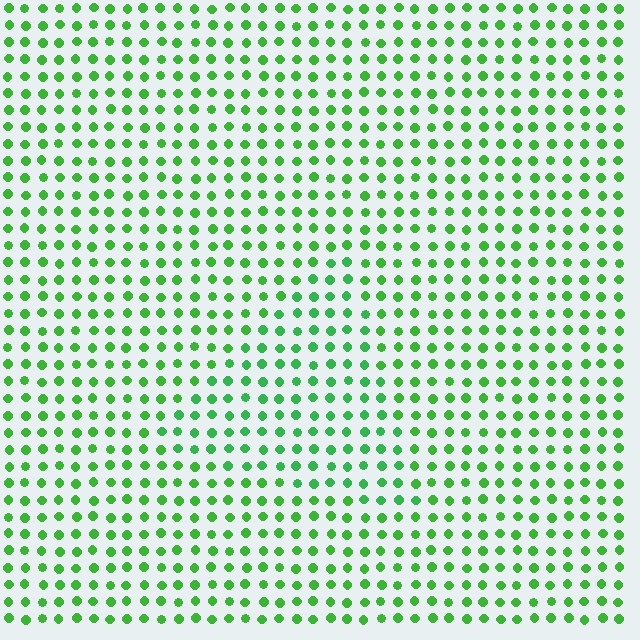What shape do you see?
I see a triangle.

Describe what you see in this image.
The image is filled with small green elements in a uniform arrangement. A triangle-shaped region is visible where the elements are tinted to a slightly different hue, forming a subtle color boundary.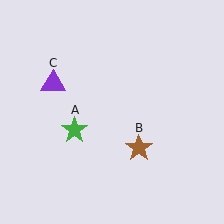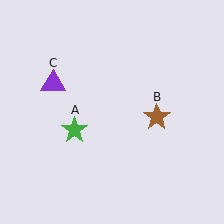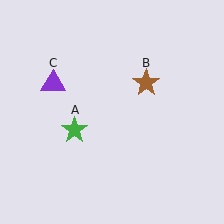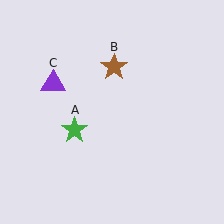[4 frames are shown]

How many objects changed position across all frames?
1 object changed position: brown star (object B).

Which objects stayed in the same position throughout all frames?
Green star (object A) and purple triangle (object C) remained stationary.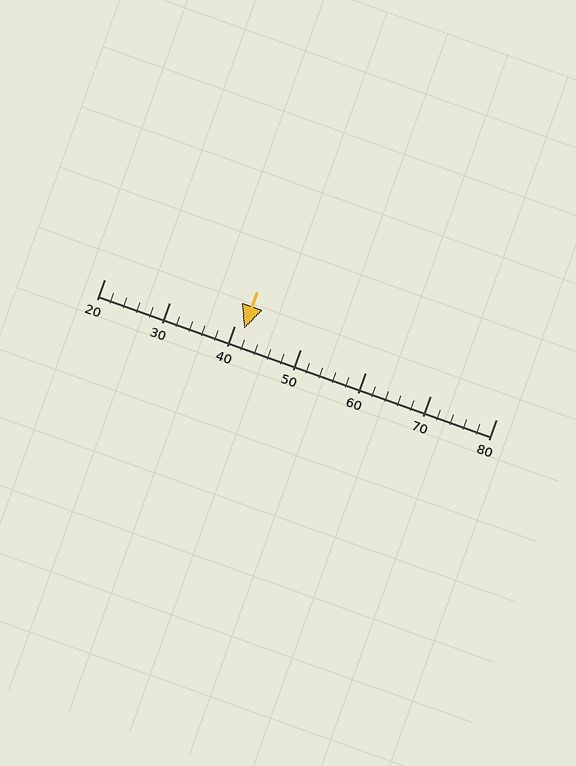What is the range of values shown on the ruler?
The ruler shows values from 20 to 80.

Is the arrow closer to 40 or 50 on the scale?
The arrow is closer to 40.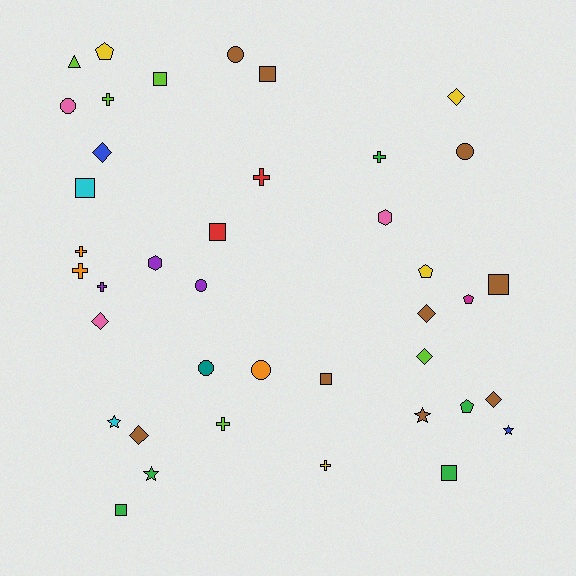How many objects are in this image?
There are 40 objects.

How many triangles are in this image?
There is 1 triangle.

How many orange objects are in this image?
There are 3 orange objects.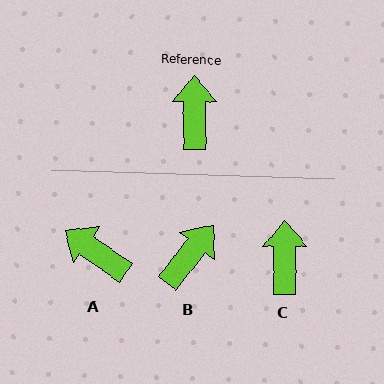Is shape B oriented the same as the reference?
No, it is off by about 39 degrees.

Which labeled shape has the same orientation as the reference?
C.